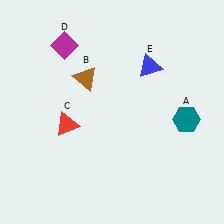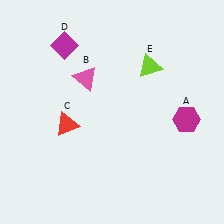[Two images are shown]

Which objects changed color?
A changed from teal to magenta. B changed from brown to pink. E changed from blue to lime.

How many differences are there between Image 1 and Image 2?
There are 3 differences between the two images.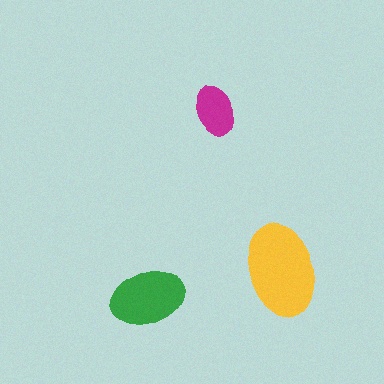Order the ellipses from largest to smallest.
the yellow one, the green one, the magenta one.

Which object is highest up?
The magenta ellipse is topmost.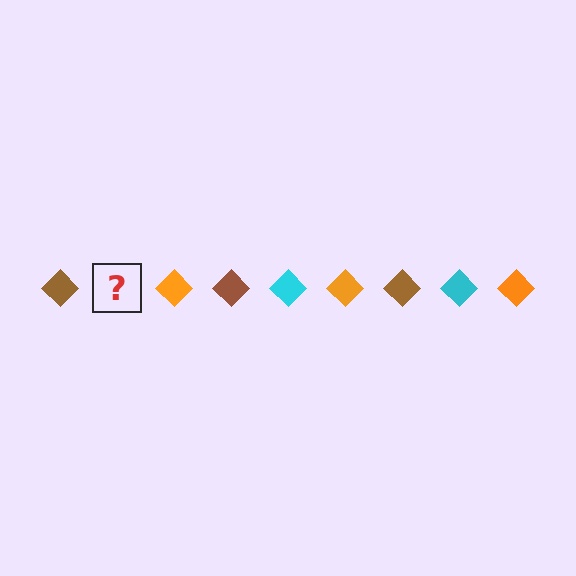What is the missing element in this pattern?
The missing element is a cyan diamond.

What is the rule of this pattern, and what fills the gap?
The rule is that the pattern cycles through brown, cyan, orange diamonds. The gap should be filled with a cyan diamond.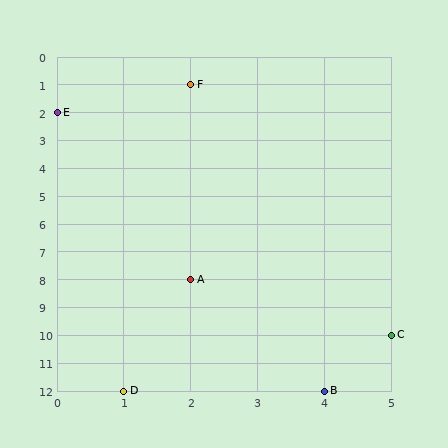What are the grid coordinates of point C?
Point C is at grid coordinates (5, 10).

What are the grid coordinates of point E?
Point E is at grid coordinates (0, 2).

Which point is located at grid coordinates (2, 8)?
Point A is at (2, 8).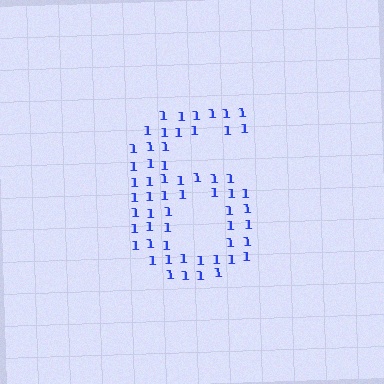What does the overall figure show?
The overall figure shows the digit 6.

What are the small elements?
The small elements are digit 1's.